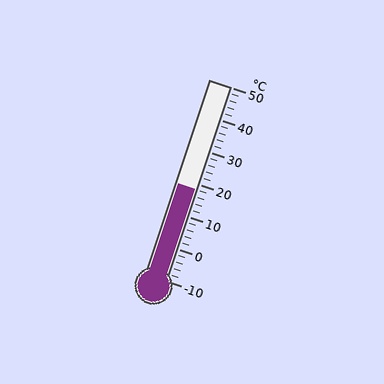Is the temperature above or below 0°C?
The temperature is above 0°C.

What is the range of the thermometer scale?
The thermometer scale ranges from -10°C to 50°C.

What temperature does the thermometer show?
The thermometer shows approximately 18°C.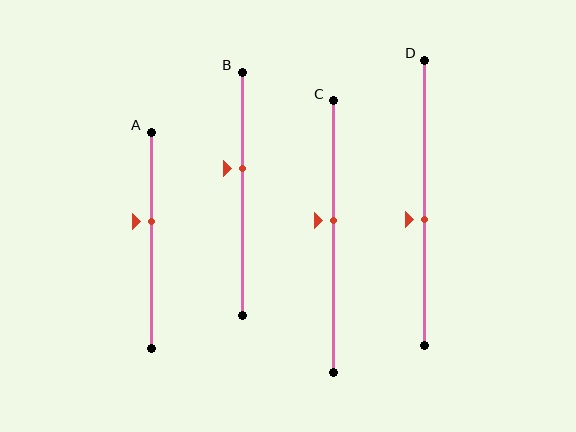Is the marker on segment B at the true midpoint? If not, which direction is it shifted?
No, the marker on segment B is shifted upward by about 10% of the segment length.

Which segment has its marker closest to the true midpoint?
Segment C has its marker closest to the true midpoint.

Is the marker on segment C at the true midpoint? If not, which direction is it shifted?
No, the marker on segment C is shifted upward by about 6% of the segment length.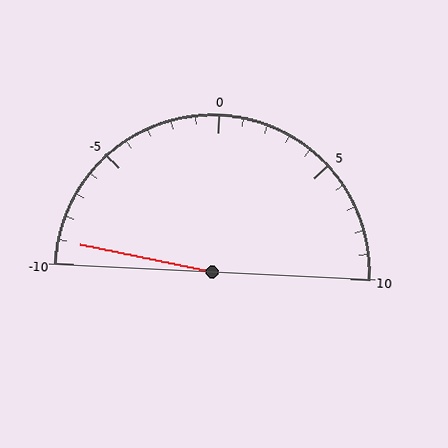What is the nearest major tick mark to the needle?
The nearest major tick mark is -10.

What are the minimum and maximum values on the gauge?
The gauge ranges from -10 to 10.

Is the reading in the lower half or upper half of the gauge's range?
The reading is in the lower half of the range (-10 to 10).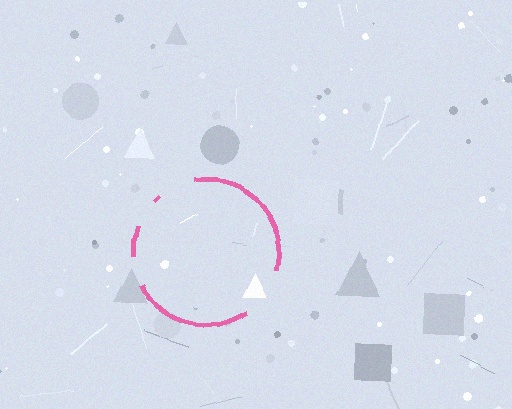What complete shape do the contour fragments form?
The contour fragments form a circle.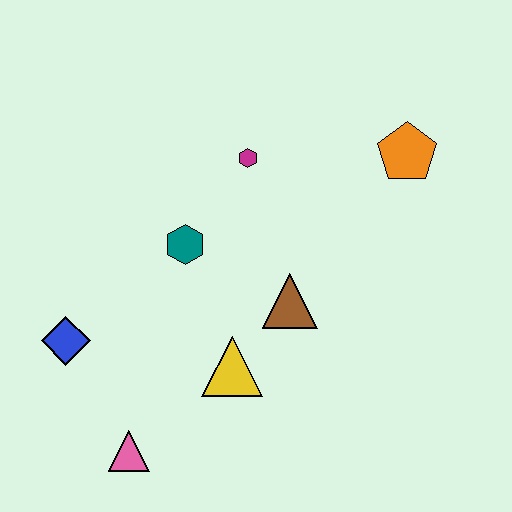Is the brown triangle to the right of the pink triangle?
Yes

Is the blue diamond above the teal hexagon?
No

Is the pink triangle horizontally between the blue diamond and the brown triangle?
Yes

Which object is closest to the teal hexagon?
The magenta hexagon is closest to the teal hexagon.